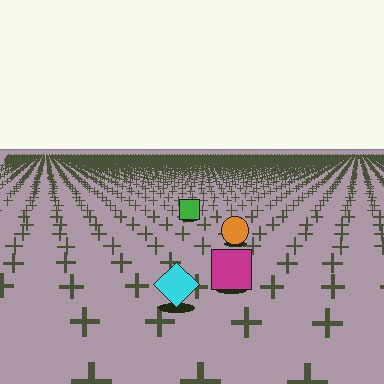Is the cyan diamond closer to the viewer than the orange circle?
Yes. The cyan diamond is closer — you can tell from the texture gradient: the ground texture is coarser near it.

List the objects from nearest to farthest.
From nearest to farthest: the cyan diamond, the magenta square, the orange circle, the green square.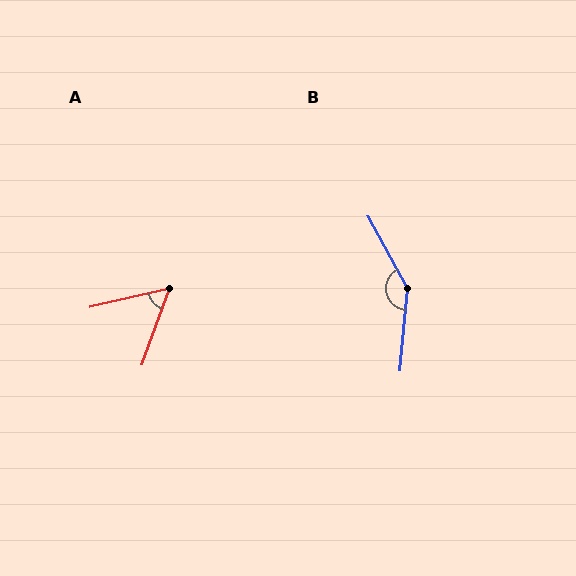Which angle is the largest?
B, at approximately 147 degrees.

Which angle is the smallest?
A, at approximately 57 degrees.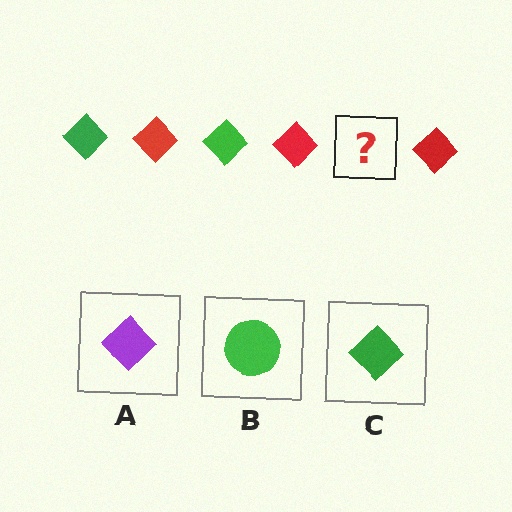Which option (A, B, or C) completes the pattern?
C.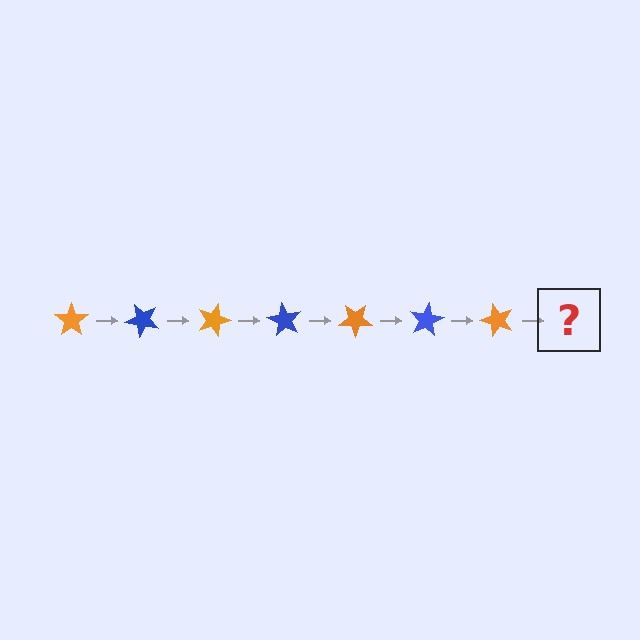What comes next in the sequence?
The next element should be a blue star, rotated 315 degrees from the start.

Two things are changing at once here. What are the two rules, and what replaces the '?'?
The two rules are that it rotates 45 degrees each step and the color cycles through orange and blue. The '?' should be a blue star, rotated 315 degrees from the start.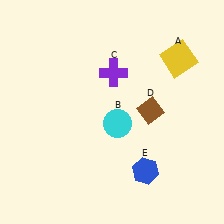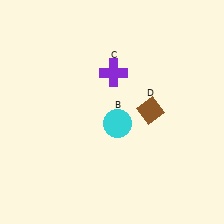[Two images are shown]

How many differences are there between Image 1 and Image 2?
There are 2 differences between the two images.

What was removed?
The yellow square (A), the blue hexagon (E) were removed in Image 2.